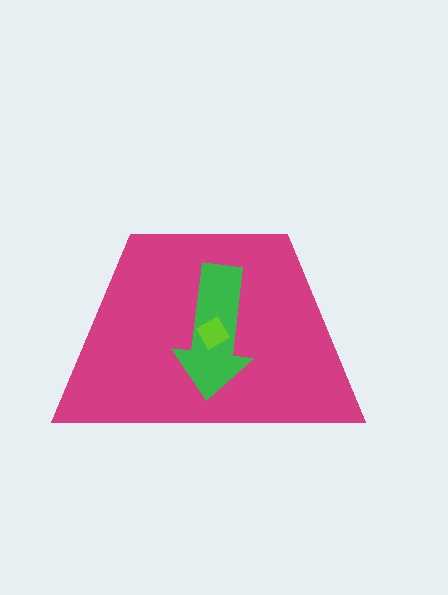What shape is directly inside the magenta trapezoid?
The green arrow.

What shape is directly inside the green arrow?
The lime diamond.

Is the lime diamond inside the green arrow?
Yes.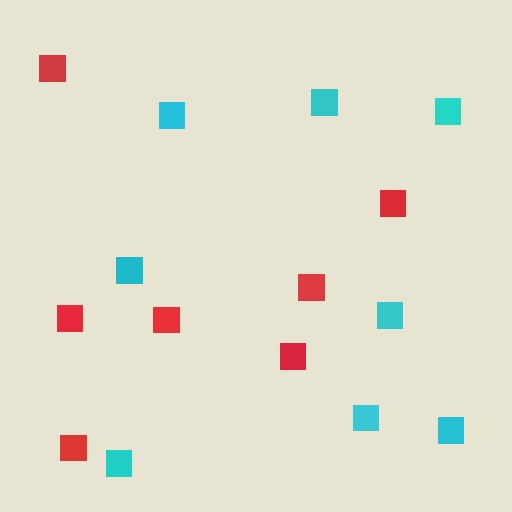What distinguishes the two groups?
There are 2 groups: one group of red squares (7) and one group of cyan squares (8).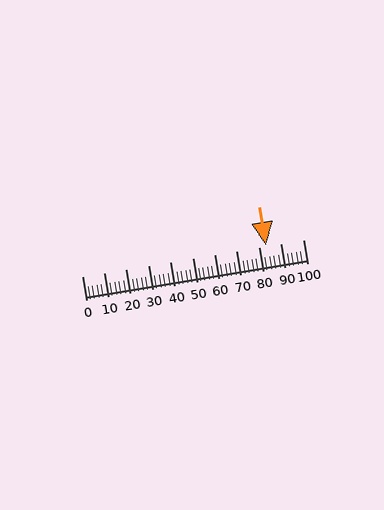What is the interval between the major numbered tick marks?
The major tick marks are spaced 10 units apart.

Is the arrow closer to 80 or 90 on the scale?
The arrow is closer to 80.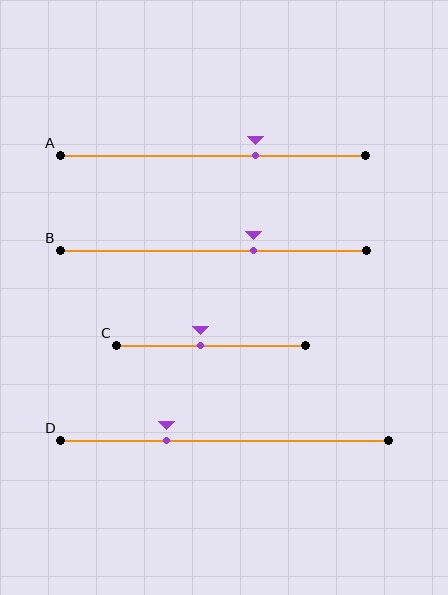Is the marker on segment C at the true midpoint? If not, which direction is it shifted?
No, the marker on segment C is shifted to the left by about 5% of the segment length.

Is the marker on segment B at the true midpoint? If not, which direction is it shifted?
No, the marker on segment B is shifted to the right by about 13% of the segment length.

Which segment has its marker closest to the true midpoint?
Segment C has its marker closest to the true midpoint.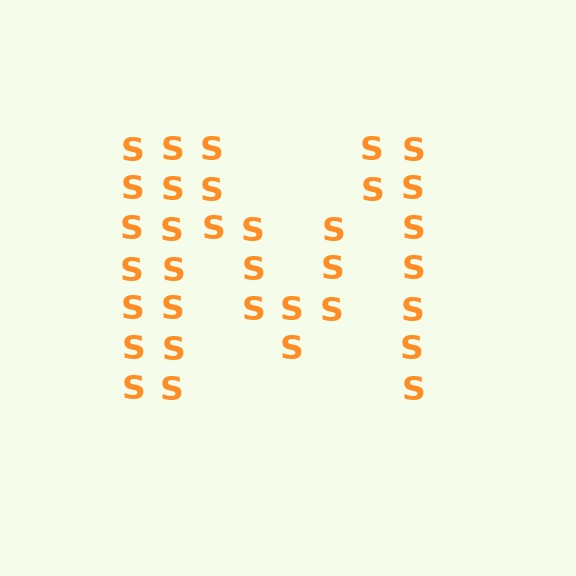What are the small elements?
The small elements are letter S's.